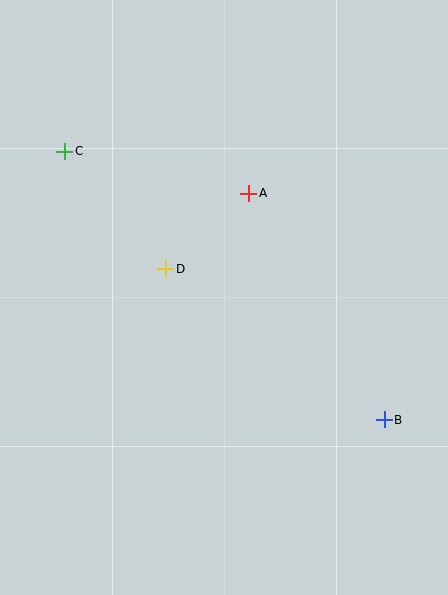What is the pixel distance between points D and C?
The distance between D and C is 155 pixels.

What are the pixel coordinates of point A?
Point A is at (249, 193).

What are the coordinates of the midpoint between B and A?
The midpoint between B and A is at (316, 307).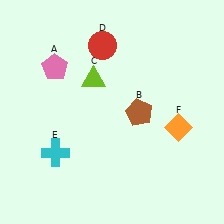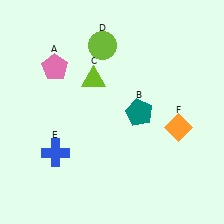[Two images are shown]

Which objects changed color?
B changed from brown to teal. D changed from red to lime. E changed from cyan to blue.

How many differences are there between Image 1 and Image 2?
There are 3 differences between the two images.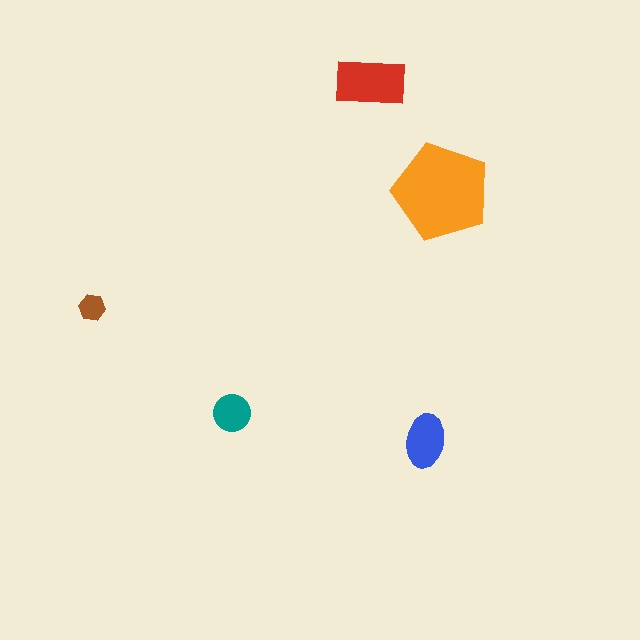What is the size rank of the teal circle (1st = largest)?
4th.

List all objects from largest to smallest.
The orange pentagon, the red rectangle, the blue ellipse, the teal circle, the brown hexagon.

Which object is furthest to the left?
The brown hexagon is leftmost.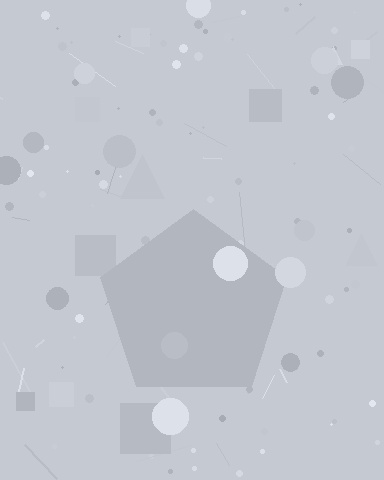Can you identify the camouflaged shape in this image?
The camouflaged shape is a pentagon.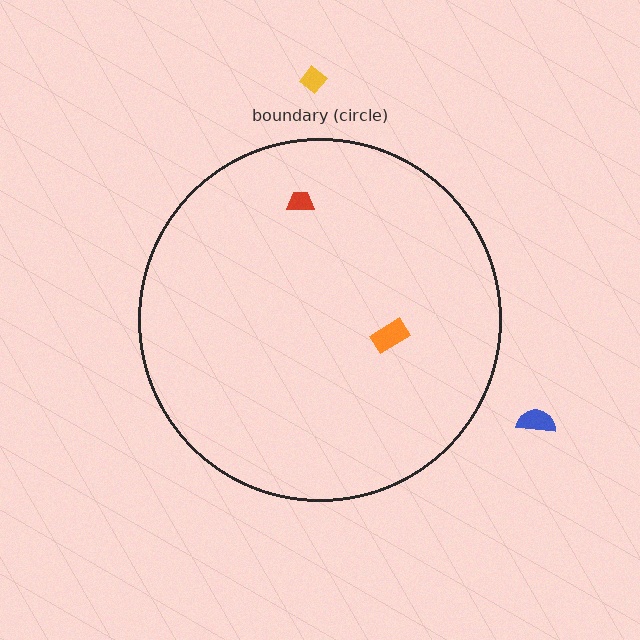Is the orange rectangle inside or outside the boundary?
Inside.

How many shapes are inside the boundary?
2 inside, 2 outside.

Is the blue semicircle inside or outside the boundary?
Outside.